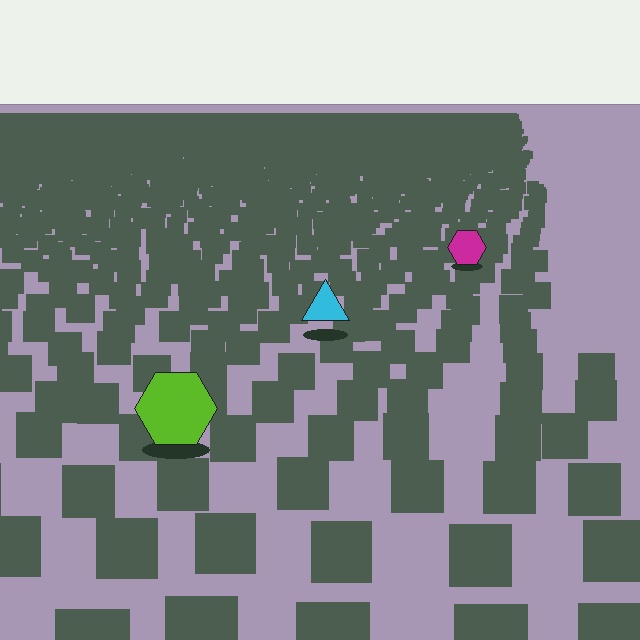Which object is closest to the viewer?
The lime hexagon is closest. The texture marks near it are larger and more spread out.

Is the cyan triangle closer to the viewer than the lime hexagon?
No. The lime hexagon is closer — you can tell from the texture gradient: the ground texture is coarser near it.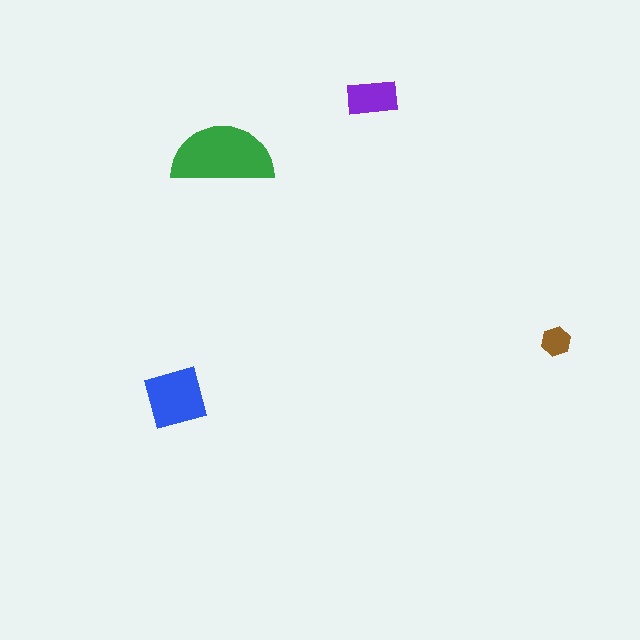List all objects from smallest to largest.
The brown hexagon, the purple rectangle, the blue diamond, the green semicircle.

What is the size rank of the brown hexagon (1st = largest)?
4th.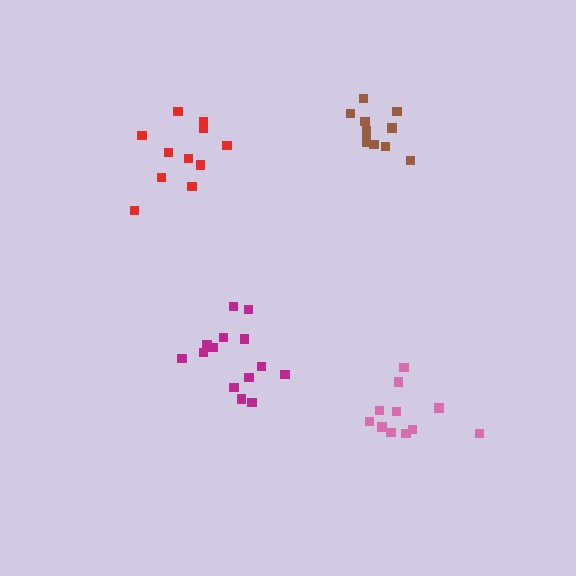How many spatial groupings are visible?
There are 4 spatial groupings.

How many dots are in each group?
Group 1: 11 dots, Group 2: 14 dots, Group 3: 11 dots, Group 4: 11 dots (47 total).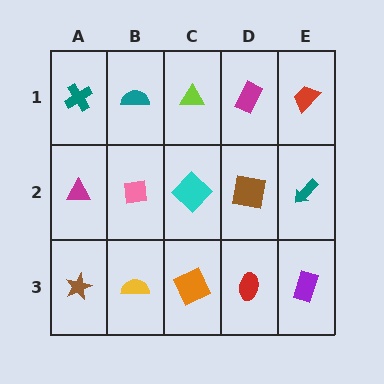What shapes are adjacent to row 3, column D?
A brown square (row 2, column D), an orange square (row 3, column C), a purple rectangle (row 3, column E).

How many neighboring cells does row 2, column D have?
4.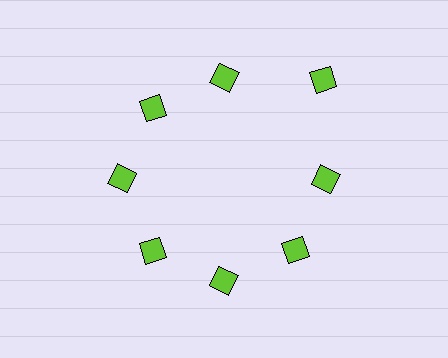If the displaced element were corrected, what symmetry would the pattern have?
It would have 8-fold rotational symmetry — the pattern would map onto itself every 45 degrees.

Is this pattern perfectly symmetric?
No. The 8 lime diamonds are arranged in a ring, but one element near the 2 o'clock position is pushed outward from the center, breaking the 8-fold rotational symmetry.